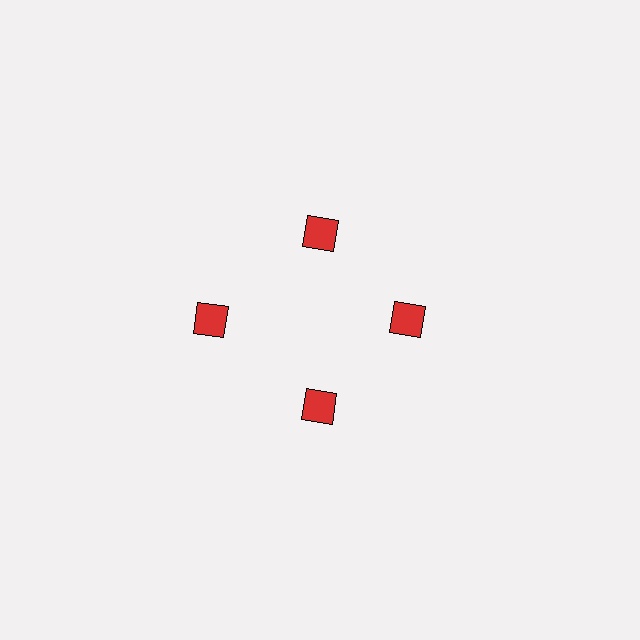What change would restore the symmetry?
The symmetry would be restored by moving it inward, back onto the ring so that all 4 squares sit at equal angles and equal distance from the center.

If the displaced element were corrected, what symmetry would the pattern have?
It would have 4-fold rotational symmetry — the pattern would map onto itself every 90 degrees.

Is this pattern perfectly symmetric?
No. The 4 red squares are arranged in a ring, but one element near the 9 o'clock position is pushed outward from the center, breaking the 4-fold rotational symmetry.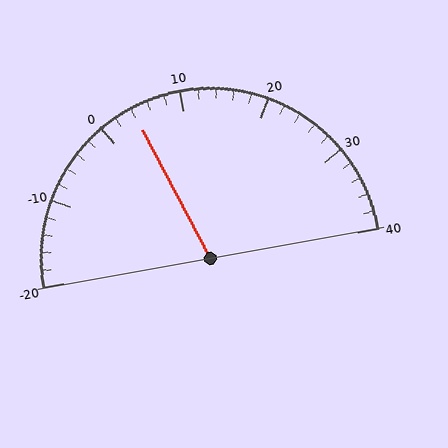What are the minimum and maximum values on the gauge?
The gauge ranges from -20 to 40.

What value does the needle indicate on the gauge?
The needle indicates approximately 4.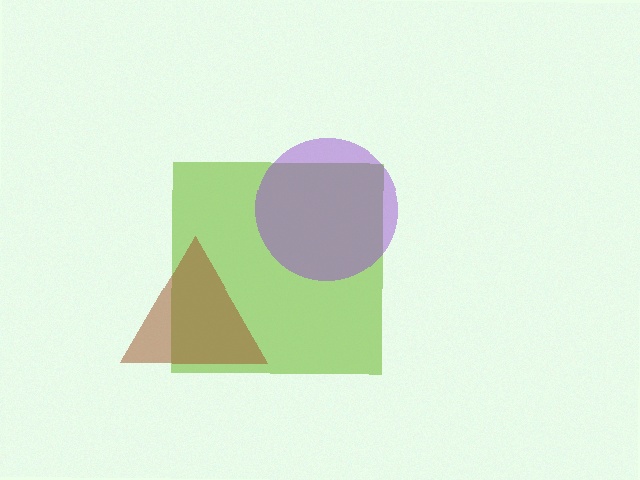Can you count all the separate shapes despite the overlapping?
Yes, there are 3 separate shapes.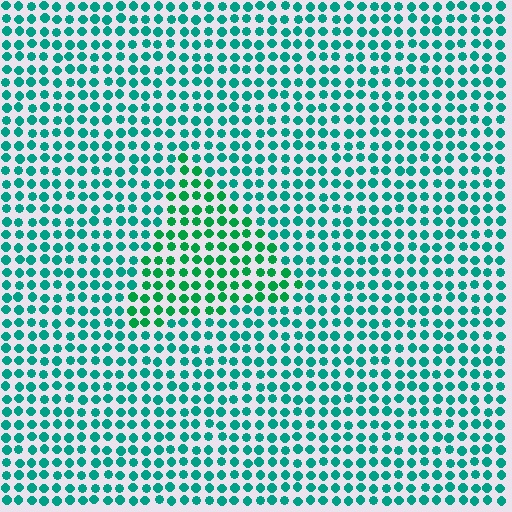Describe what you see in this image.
The image is filled with small teal elements in a uniform arrangement. A triangle-shaped region is visible where the elements are tinted to a slightly different hue, forming a subtle color boundary.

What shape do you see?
I see a triangle.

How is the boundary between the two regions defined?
The boundary is defined purely by a slight shift in hue (about 26 degrees). Spacing, size, and orientation are identical on both sides.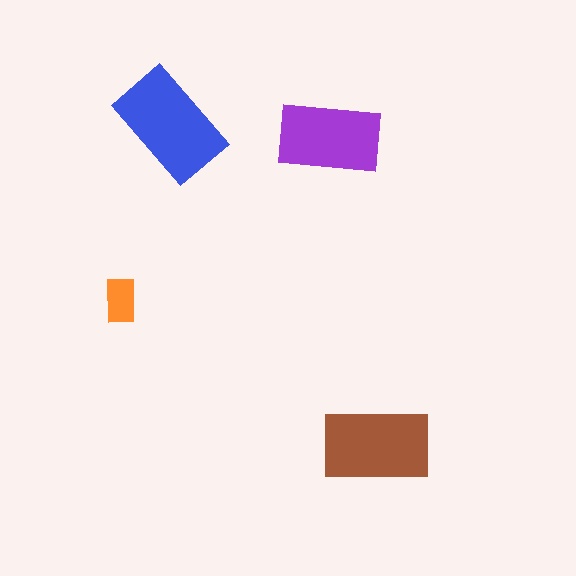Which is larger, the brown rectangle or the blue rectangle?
The blue one.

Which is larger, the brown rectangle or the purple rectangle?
The brown one.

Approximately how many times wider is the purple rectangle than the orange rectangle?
About 2.5 times wider.